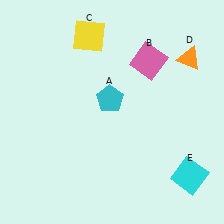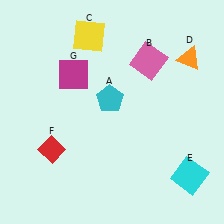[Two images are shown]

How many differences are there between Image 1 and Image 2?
There are 2 differences between the two images.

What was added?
A red diamond (F), a magenta square (G) were added in Image 2.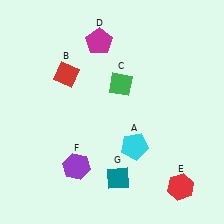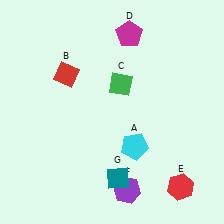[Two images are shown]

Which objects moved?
The objects that moved are: the magenta pentagon (D), the purple hexagon (F).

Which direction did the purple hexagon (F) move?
The purple hexagon (F) moved right.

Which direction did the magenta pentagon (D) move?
The magenta pentagon (D) moved right.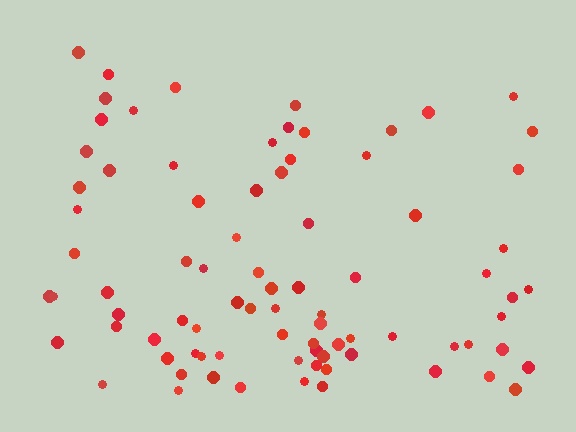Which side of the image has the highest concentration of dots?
The bottom.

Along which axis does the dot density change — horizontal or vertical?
Vertical.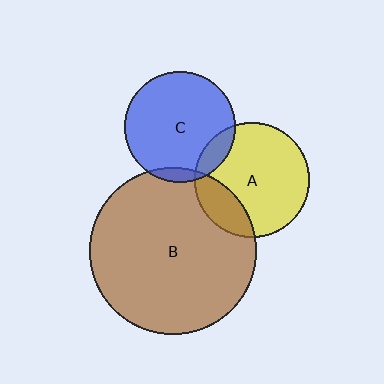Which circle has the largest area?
Circle B (brown).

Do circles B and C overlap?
Yes.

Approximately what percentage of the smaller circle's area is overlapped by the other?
Approximately 5%.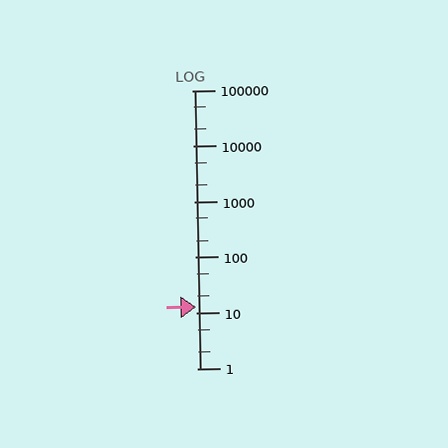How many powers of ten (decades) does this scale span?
The scale spans 5 decades, from 1 to 100000.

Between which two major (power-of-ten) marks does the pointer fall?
The pointer is between 10 and 100.